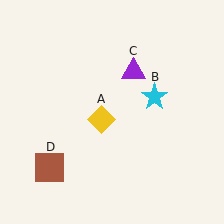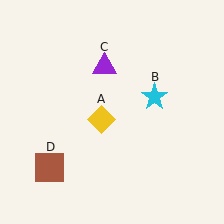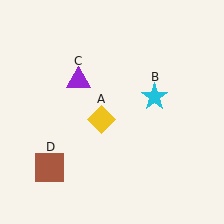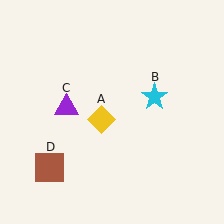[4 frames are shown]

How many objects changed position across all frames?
1 object changed position: purple triangle (object C).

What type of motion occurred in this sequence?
The purple triangle (object C) rotated counterclockwise around the center of the scene.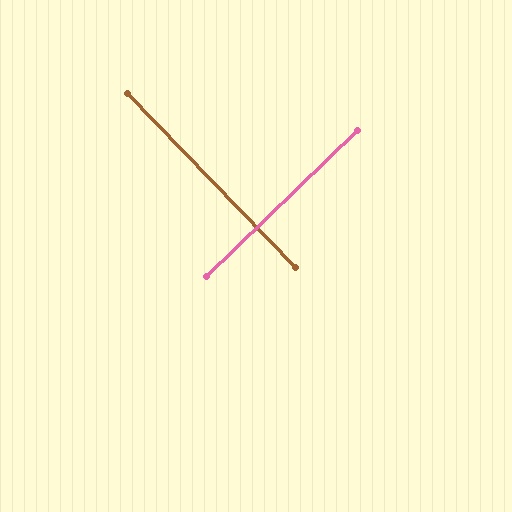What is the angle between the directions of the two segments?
Approximately 90 degrees.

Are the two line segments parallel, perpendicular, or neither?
Perpendicular — they meet at approximately 90°.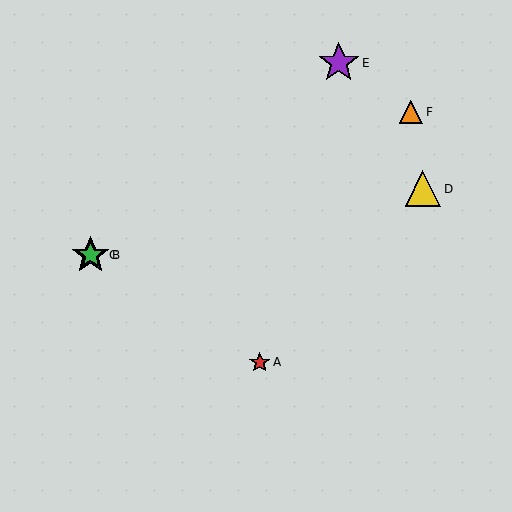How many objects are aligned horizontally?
2 objects (B, C) are aligned horizontally.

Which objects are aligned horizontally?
Objects B, C are aligned horizontally.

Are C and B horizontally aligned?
Yes, both are at y≈255.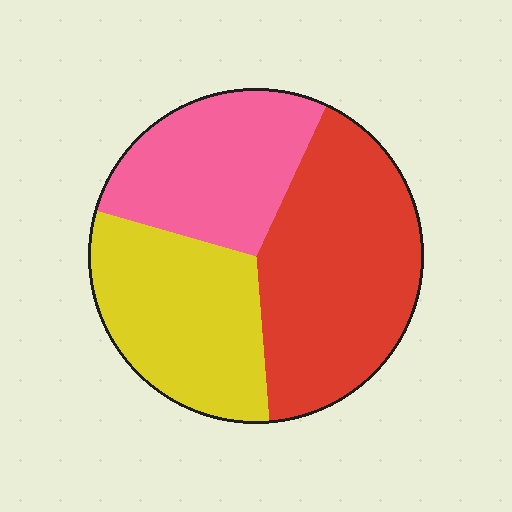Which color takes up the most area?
Red, at roughly 40%.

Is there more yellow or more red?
Red.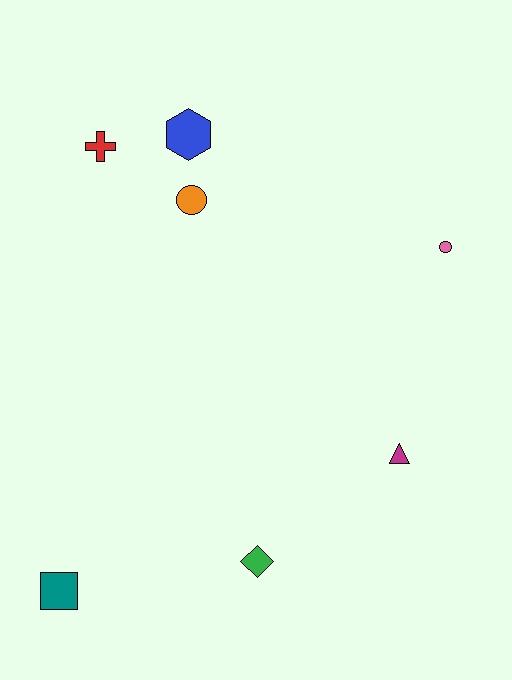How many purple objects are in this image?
There are no purple objects.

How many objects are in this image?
There are 7 objects.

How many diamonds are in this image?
There is 1 diamond.